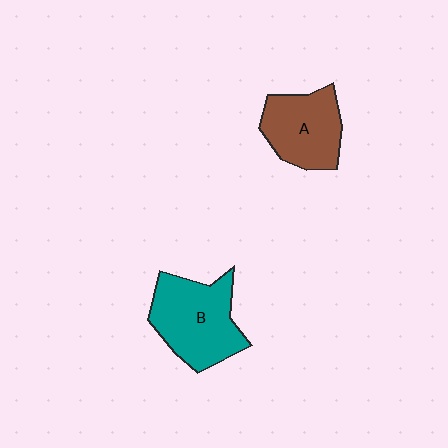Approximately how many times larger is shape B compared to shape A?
Approximately 1.2 times.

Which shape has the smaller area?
Shape A (brown).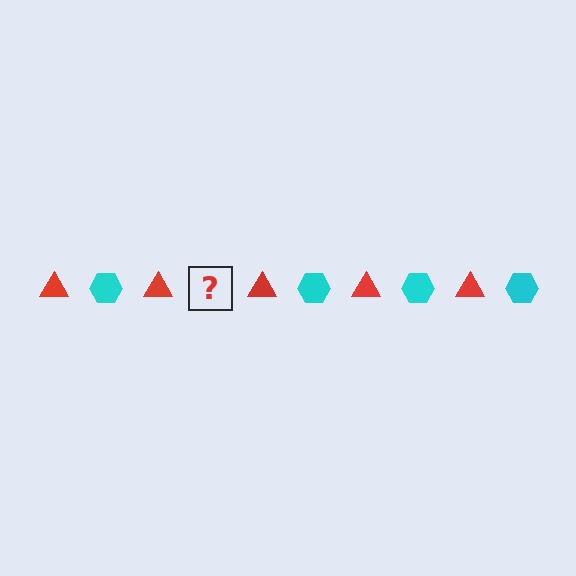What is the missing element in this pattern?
The missing element is a cyan hexagon.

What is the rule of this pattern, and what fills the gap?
The rule is that the pattern alternates between red triangle and cyan hexagon. The gap should be filled with a cyan hexagon.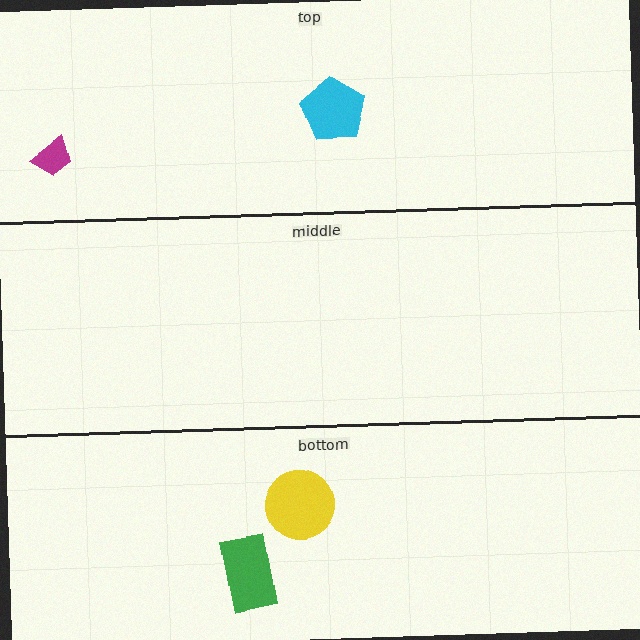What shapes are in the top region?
The magenta trapezoid, the cyan pentagon.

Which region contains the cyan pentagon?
The top region.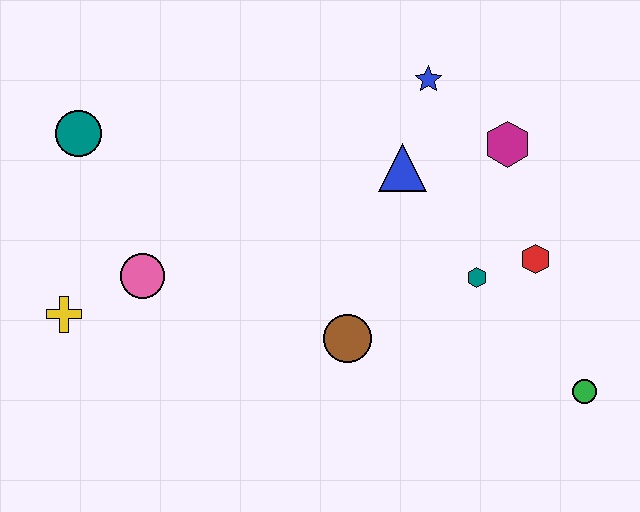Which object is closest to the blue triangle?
The blue star is closest to the blue triangle.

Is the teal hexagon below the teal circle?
Yes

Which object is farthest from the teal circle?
The green circle is farthest from the teal circle.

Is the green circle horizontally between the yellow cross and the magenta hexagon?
No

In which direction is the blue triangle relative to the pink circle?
The blue triangle is to the right of the pink circle.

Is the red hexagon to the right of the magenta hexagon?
Yes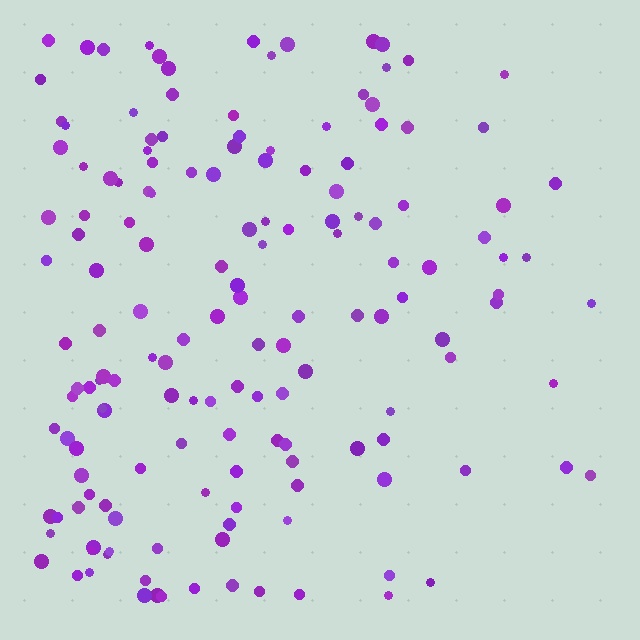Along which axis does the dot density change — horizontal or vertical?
Horizontal.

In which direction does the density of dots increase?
From right to left, with the left side densest.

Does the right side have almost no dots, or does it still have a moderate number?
Still a moderate number, just noticeably fewer than the left.